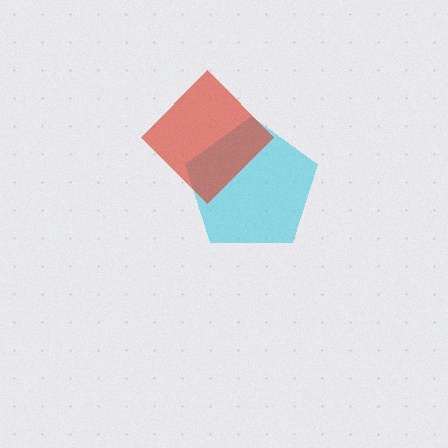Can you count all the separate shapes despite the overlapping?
Yes, there are 2 separate shapes.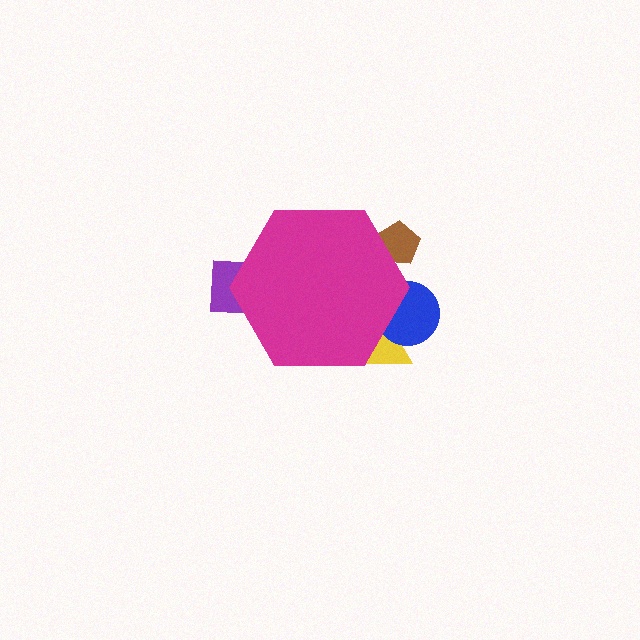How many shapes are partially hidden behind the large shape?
4 shapes are partially hidden.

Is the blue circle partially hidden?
Yes, the blue circle is partially hidden behind the magenta hexagon.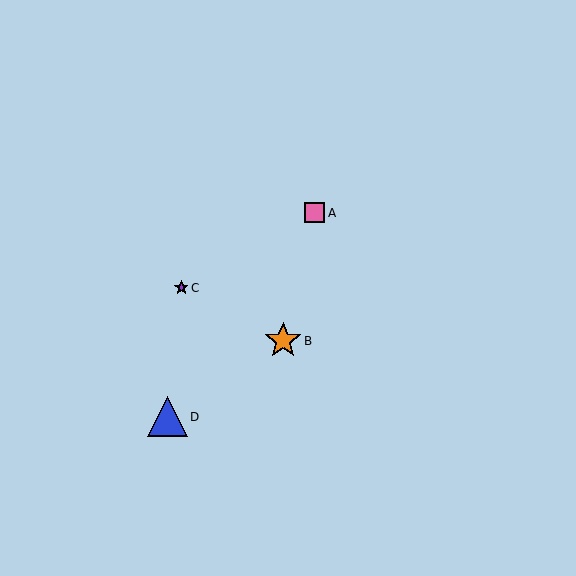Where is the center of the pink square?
The center of the pink square is at (315, 213).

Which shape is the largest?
The blue triangle (labeled D) is the largest.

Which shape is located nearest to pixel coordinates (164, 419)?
The blue triangle (labeled D) at (167, 417) is nearest to that location.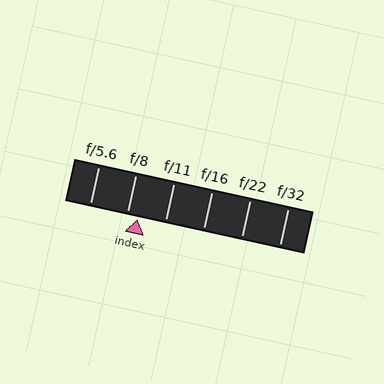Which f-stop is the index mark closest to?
The index mark is closest to f/8.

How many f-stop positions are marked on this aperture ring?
There are 6 f-stop positions marked.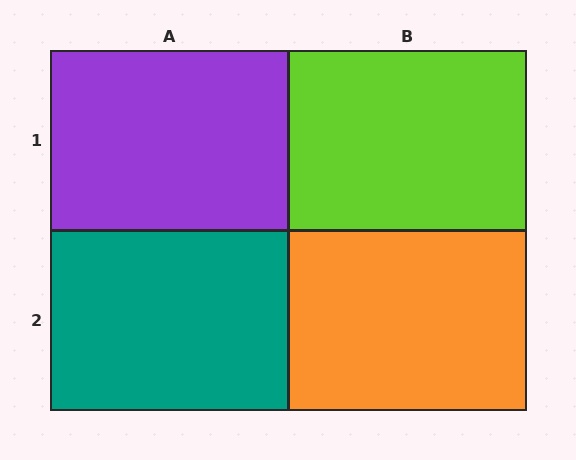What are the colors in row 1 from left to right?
Purple, lime.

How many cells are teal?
1 cell is teal.